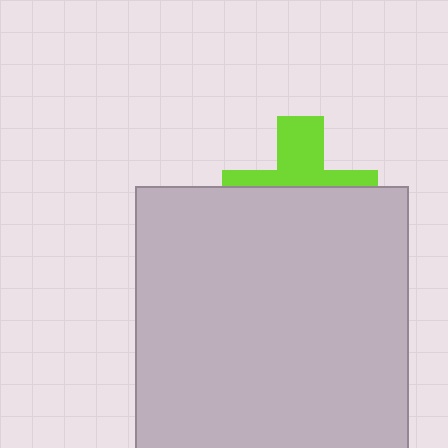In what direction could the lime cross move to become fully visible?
The lime cross could move up. That would shift it out from behind the light gray square entirely.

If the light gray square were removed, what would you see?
You would see the complete lime cross.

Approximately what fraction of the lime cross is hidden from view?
Roughly 60% of the lime cross is hidden behind the light gray square.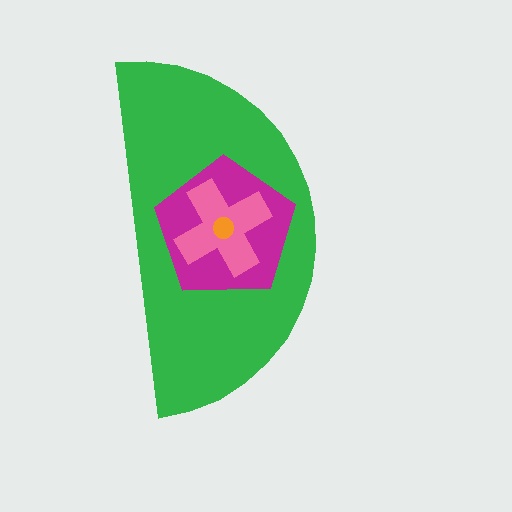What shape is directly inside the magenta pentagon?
The pink cross.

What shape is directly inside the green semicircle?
The magenta pentagon.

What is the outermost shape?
The green semicircle.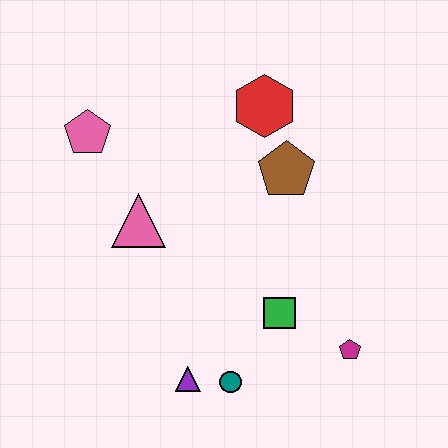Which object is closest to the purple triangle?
The teal circle is closest to the purple triangle.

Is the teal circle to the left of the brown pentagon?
Yes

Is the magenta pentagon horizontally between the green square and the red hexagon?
No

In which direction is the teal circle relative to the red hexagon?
The teal circle is below the red hexagon.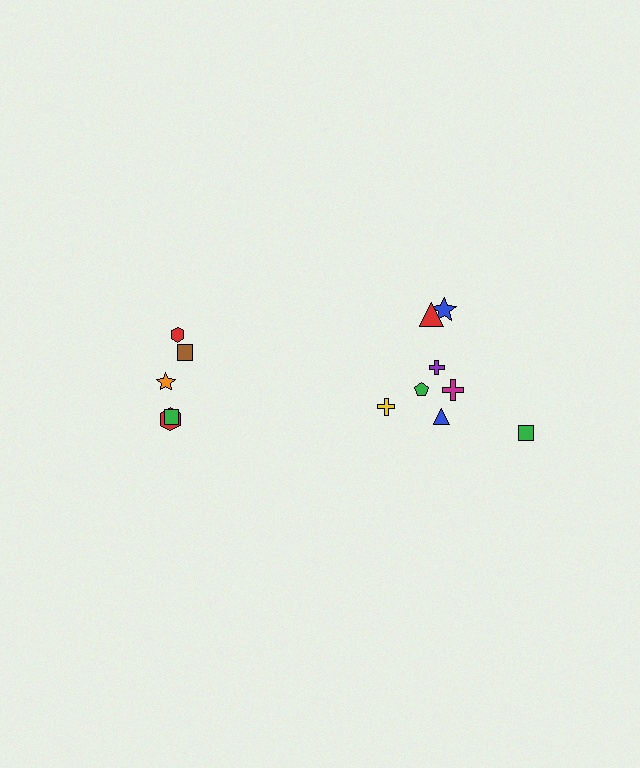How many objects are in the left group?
There are 5 objects.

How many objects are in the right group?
There are 8 objects.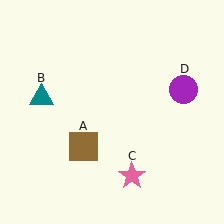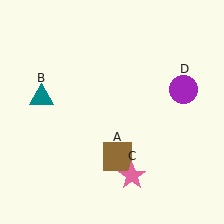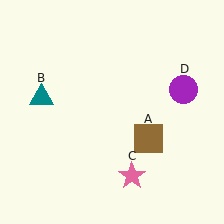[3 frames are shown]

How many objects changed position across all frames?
1 object changed position: brown square (object A).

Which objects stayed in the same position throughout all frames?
Teal triangle (object B) and pink star (object C) and purple circle (object D) remained stationary.